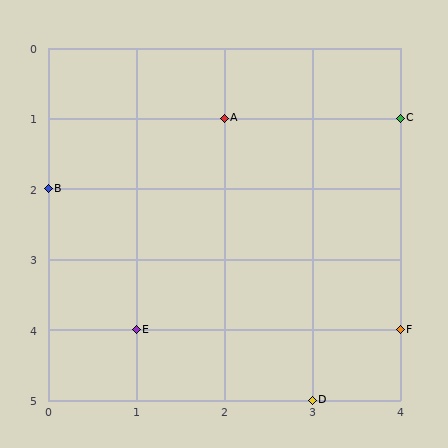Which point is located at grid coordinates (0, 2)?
Point B is at (0, 2).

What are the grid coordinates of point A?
Point A is at grid coordinates (2, 1).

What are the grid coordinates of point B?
Point B is at grid coordinates (0, 2).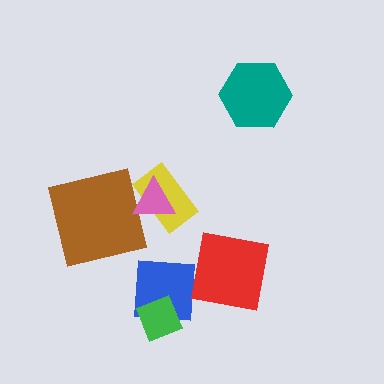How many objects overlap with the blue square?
1 object overlaps with the blue square.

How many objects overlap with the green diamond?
1 object overlaps with the green diamond.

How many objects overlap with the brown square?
1 object overlaps with the brown square.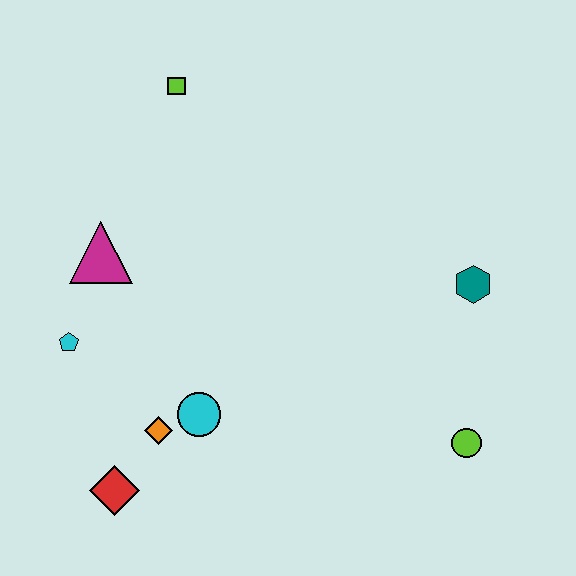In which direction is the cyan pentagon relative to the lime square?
The cyan pentagon is below the lime square.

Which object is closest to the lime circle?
The teal hexagon is closest to the lime circle.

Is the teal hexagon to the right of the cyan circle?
Yes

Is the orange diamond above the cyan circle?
No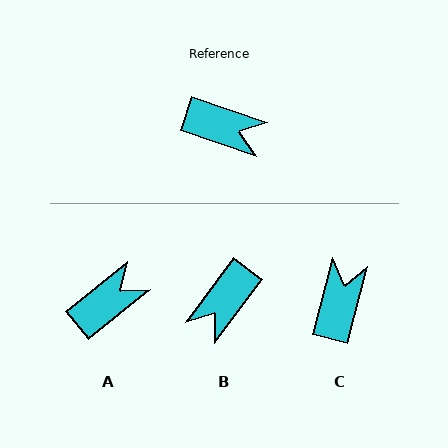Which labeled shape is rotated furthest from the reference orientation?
B, about 108 degrees away.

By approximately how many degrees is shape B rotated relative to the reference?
Approximately 108 degrees clockwise.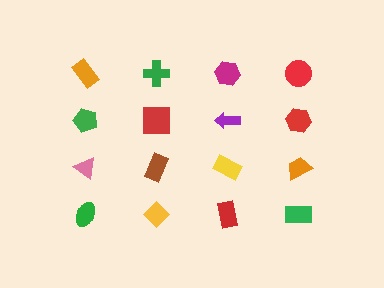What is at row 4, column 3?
A red rectangle.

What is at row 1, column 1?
An orange rectangle.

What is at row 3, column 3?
A yellow rectangle.